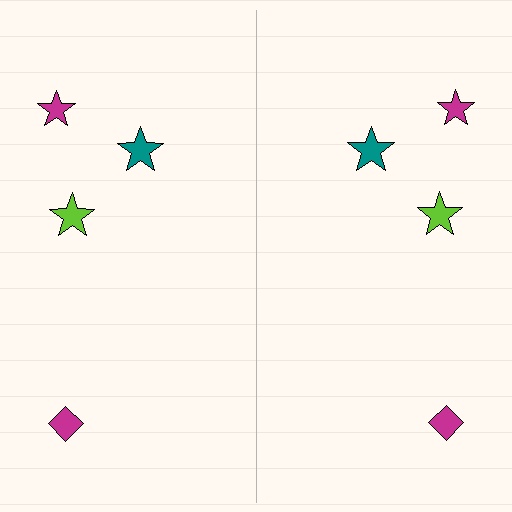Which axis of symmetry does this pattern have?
The pattern has a vertical axis of symmetry running through the center of the image.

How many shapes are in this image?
There are 8 shapes in this image.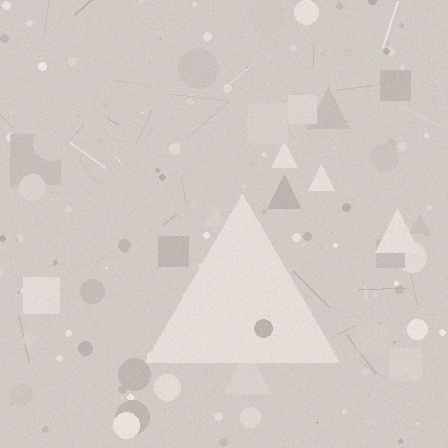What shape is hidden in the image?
A triangle is hidden in the image.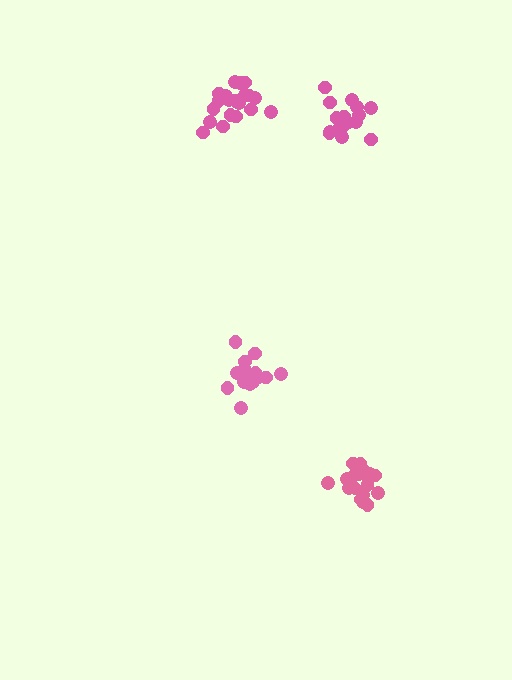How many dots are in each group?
Group 1: 15 dots, Group 2: 16 dots, Group 3: 20 dots, Group 4: 20 dots (71 total).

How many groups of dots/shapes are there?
There are 4 groups.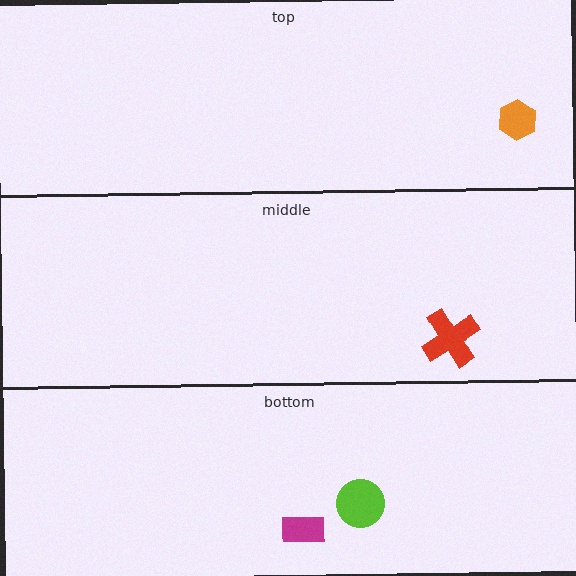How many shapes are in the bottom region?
2.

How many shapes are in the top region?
1.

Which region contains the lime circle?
The bottom region.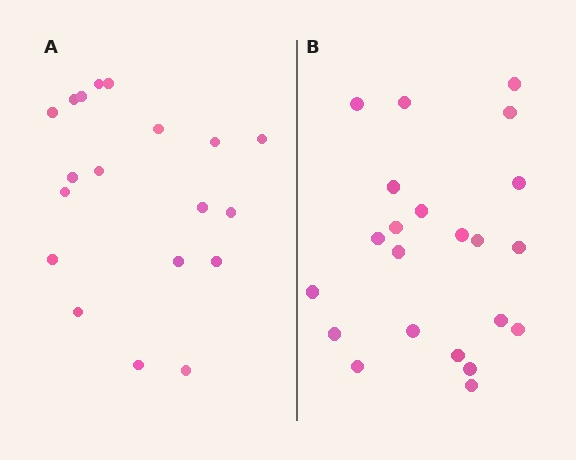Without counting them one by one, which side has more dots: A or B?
Region B (the right region) has more dots.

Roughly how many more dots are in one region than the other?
Region B has just a few more — roughly 2 or 3 more dots than region A.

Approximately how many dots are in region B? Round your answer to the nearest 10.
About 20 dots. (The exact count is 22, which rounds to 20.)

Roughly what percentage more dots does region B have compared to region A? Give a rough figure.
About 15% more.